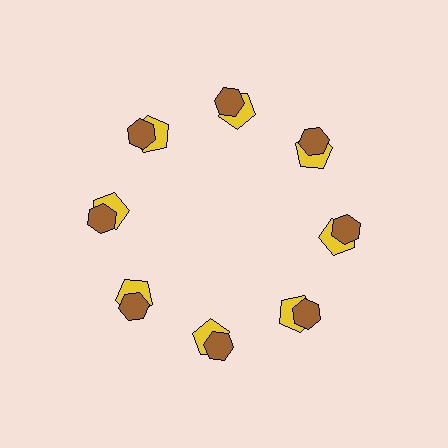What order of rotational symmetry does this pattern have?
This pattern has 8-fold rotational symmetry.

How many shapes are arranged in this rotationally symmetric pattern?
There are 16 shapes, arranged in 8 groups of 2.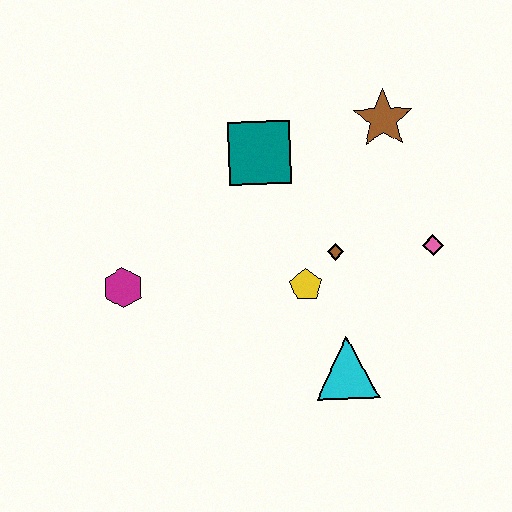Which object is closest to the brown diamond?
The yellow pentagon is closest to the brown diamond.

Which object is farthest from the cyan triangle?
The brown star is farthest from the cyan triangle.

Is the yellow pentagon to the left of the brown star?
Yes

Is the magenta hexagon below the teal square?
Yes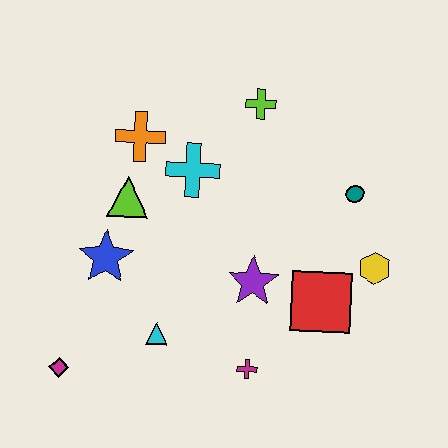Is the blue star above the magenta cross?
Yes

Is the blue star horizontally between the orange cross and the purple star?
No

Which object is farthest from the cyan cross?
The magenta diamond is farthest from the cyan cross.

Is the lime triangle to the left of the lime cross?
Yes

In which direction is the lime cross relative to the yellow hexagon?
The lime cross is above the yellow hexagon.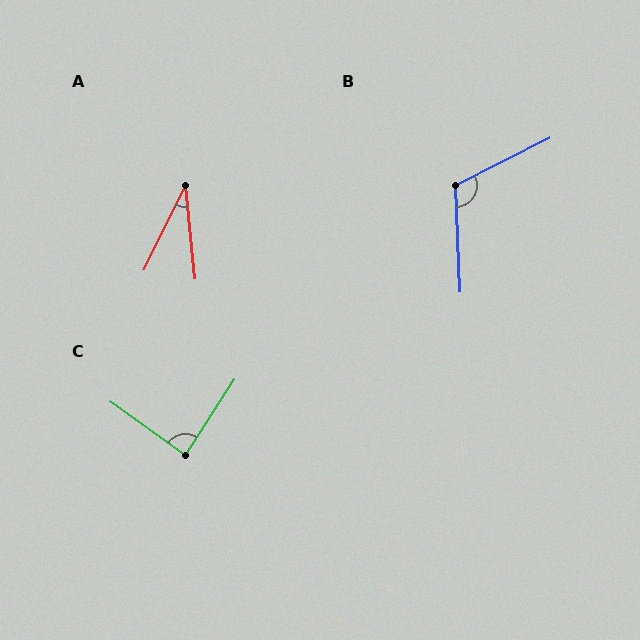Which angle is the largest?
B, at approximately 114 degrees.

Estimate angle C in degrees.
Approximately 87 degrees.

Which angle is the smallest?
A, at approximately 32 degrees.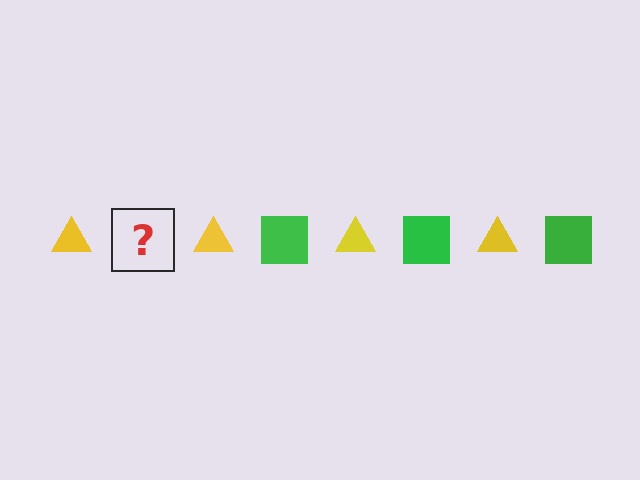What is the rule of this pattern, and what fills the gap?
The rule is that the pattern alternates between yellow triangle and green square. The gap should be filled with a green square.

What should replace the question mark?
The question mark should be replaced with a green square.